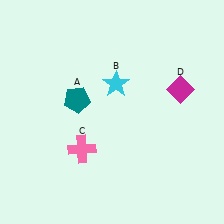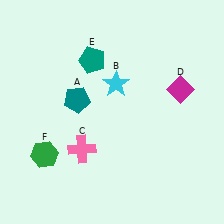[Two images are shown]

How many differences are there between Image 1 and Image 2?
There are 2 differences between the two images.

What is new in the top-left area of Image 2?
A teal pentagon (E) was added in the top-left area of Image 2.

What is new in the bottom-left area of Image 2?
A green hexagon (F) was added in the bottom-left area of Image 2.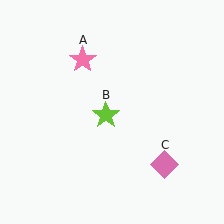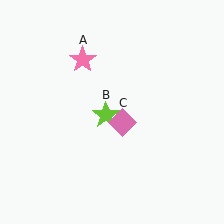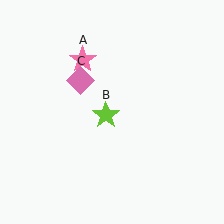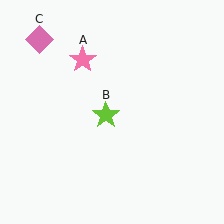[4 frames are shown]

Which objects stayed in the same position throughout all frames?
Pink star (object A) and lime star (object B) remained stationary.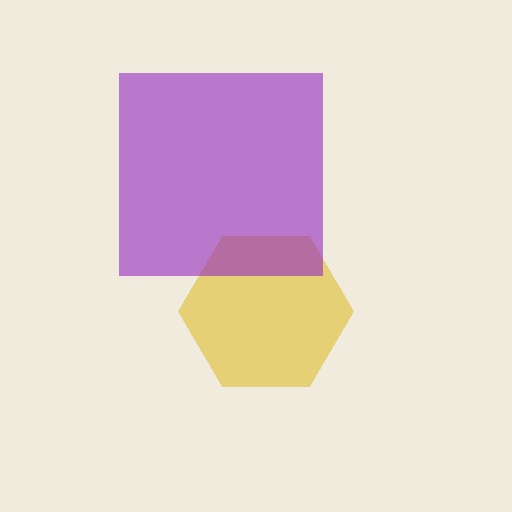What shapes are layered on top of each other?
The layered shapes are: a yellow hexagon, a purple square.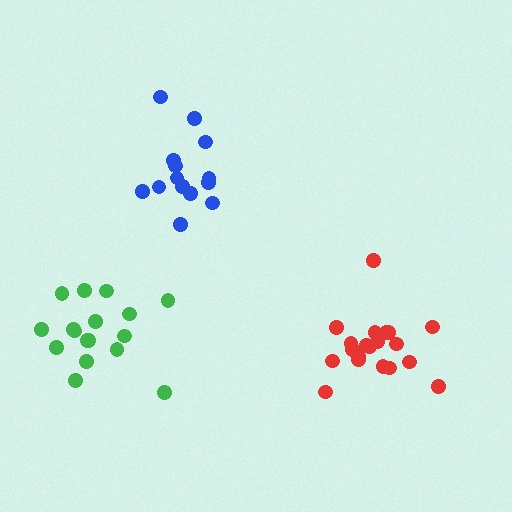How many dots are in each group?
Group 1: 14 dots, Group 2: 20 dots, Group 3: 17 dots (51 total).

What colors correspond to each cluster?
The clusters are colored: blue, red, green.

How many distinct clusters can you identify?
There are 3 distinct clusters.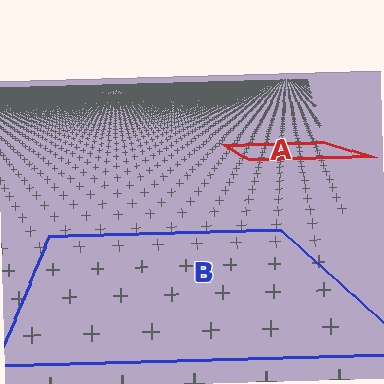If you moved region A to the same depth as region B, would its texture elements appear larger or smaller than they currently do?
They would appear larger. At a closer depth, the same texture elements are projected at a bigger on-screen size.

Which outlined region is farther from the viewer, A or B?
Region A is farther from the viewer — the texture elements inside it appear smaller and more densely packed.